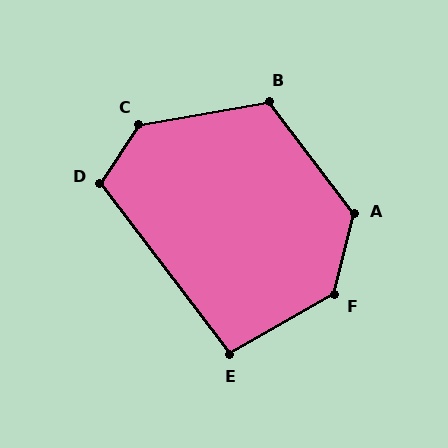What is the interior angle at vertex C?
Approximately 134 degrees (obtuse).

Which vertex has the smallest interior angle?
E, at approximately 97 degrees.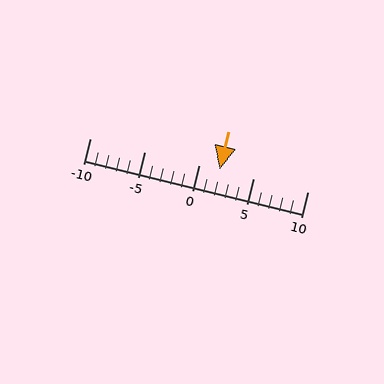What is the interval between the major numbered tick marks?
The major tick marks are spaced 5 units apart.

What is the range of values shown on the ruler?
The ruler shows values from -10 to 10.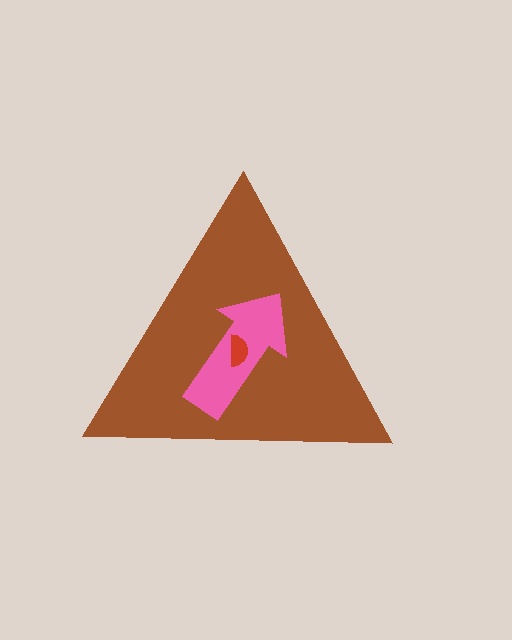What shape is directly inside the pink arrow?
The red semicircle.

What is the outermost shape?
The brown triangle.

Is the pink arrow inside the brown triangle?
Yes.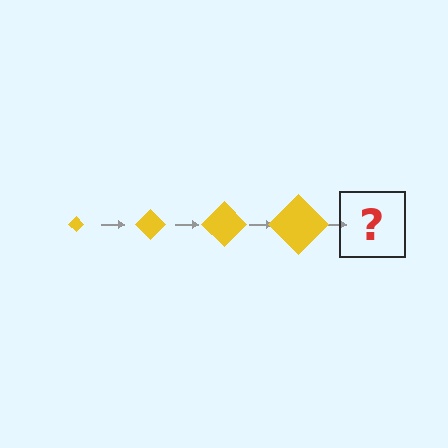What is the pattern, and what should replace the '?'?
The pattern is that the diamond gets progressively larger each step. The '?' should be a yellow diamond, larger than the previous one.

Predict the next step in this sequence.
The next step is a yellow diamond, larger than the previous one.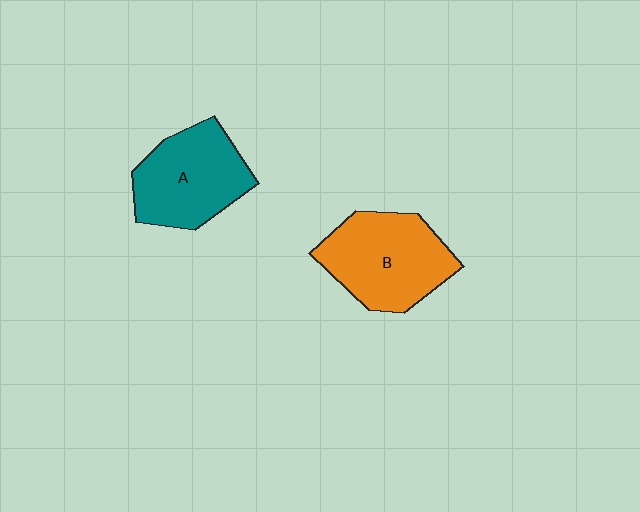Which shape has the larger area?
Shape B (orange).